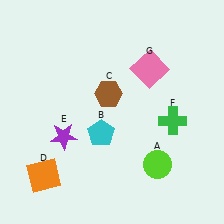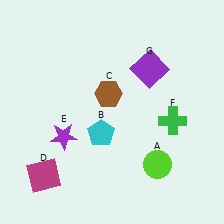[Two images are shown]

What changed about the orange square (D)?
In Image 1, D is orange. In Image 2, it changed to magenta.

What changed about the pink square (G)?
In Image 1, G is pink. In Image 2, it changed to purple.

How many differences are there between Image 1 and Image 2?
There are 2 differences between the two images.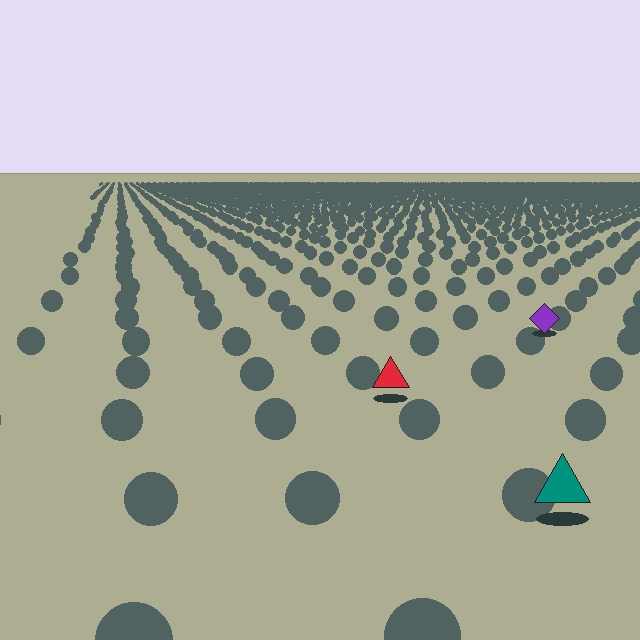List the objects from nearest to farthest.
From nearest to farthest: the teal triangle, the red triangle, the purple diamond.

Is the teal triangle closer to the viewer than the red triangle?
Yes. The teal triangle is closer — you can tell from the texture gradient: the ground texture is coarser near it.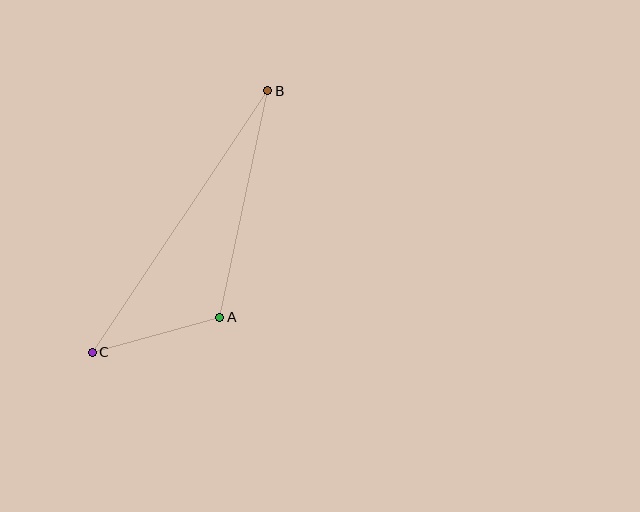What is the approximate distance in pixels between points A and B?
The distance between A and B is approximately 232 pixels.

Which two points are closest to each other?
Points A and C are closest to each other.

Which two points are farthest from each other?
Points B and C are farthest from each other.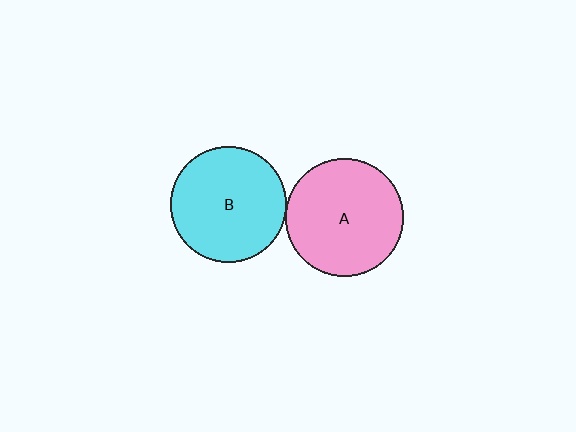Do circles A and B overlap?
Yes.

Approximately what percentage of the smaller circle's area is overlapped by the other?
Approximately 5%.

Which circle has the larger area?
Circle A (pink).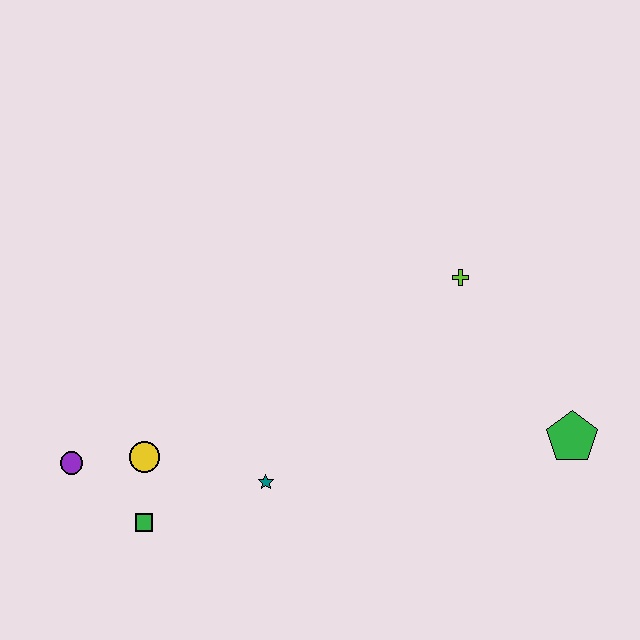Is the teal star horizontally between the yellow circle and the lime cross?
Yes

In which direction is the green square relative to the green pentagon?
The green square is to the left of the green pentagon.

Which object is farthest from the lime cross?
The purple circle is farthest from the lime cross.